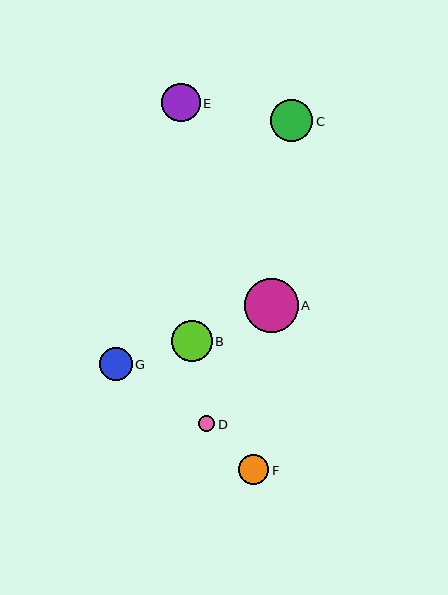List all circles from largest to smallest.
From largest to smallest: A, C, B, E, G, F, D.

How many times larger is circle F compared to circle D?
Circle F is approximately 1.9 times the size of circle D.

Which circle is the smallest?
Circle D is the smallest with a size of approximately 16 pixels.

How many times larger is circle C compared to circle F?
Circle C is approximately 1.4 times the size of circle F.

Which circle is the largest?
Circle A is the largest with a size of approximately 54 pixels.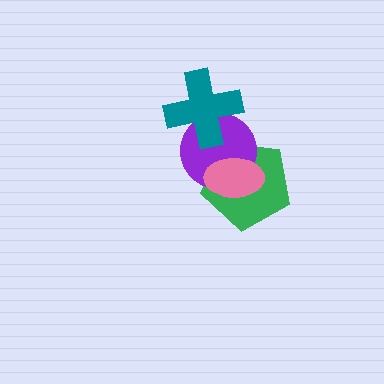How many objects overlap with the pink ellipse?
2 objects overlap with the pink ellipse.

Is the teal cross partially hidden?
No, no other shape covers it.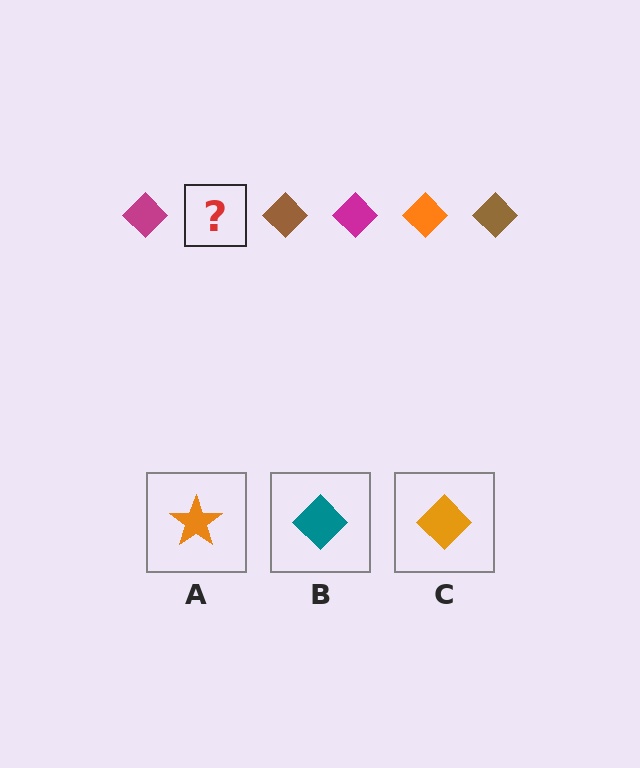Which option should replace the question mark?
Option C.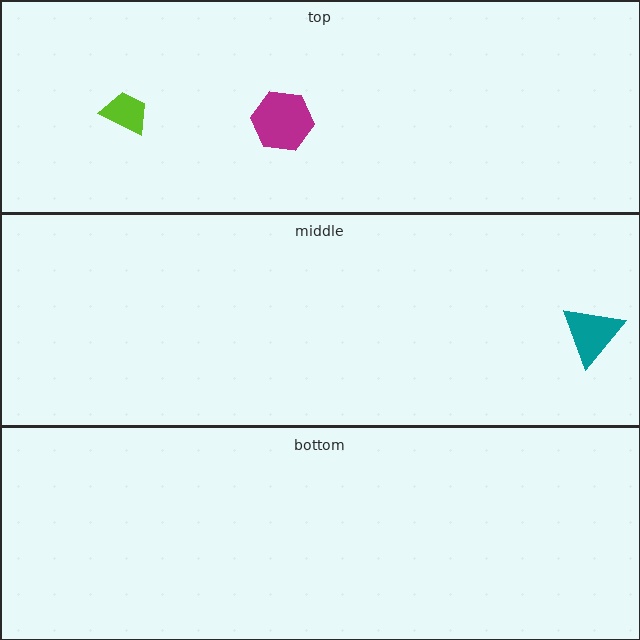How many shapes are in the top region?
2.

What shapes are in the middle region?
The teal triangle.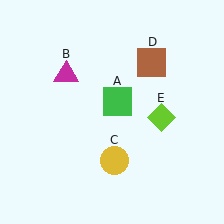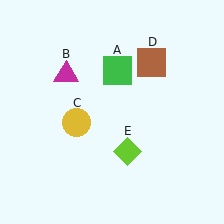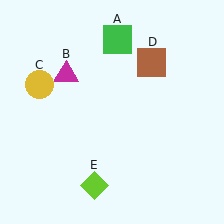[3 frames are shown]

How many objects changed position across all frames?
3 objects changed position: green square (object A), yellow circle (object C), lime diamond (object E).